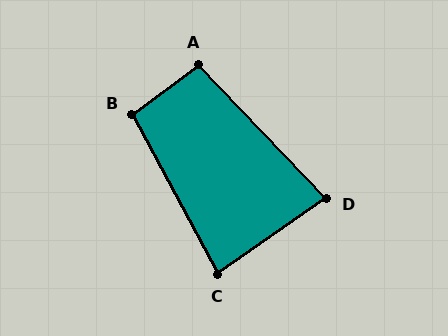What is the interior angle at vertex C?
Approximately 83 degrees (acute).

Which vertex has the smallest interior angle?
D, at approximately 81 degrees.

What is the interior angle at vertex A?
Approximately 97 degrees (obtuse).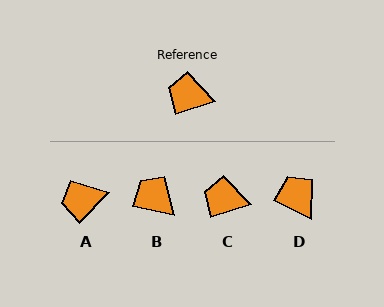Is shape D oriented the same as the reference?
No, it is off by about 45 degrees.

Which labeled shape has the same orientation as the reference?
C.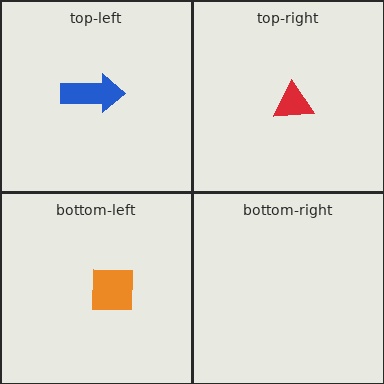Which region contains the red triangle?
The top-right region.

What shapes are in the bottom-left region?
The orange square.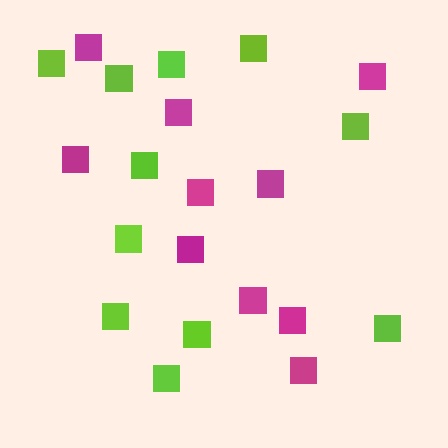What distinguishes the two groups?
There are 2 groups: one group of magenta squares (10) and one group of lime squares (11).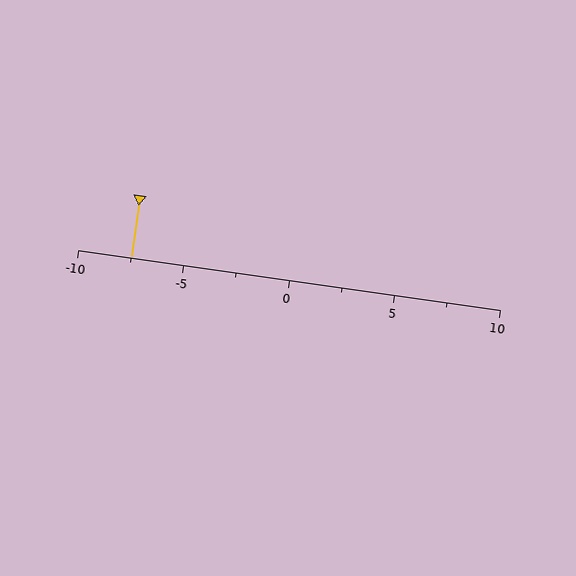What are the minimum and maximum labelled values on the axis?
The axis runs from -10 to 10.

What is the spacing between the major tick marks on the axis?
The major ticks are spaced 5 apart.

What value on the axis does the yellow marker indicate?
The marker indicates approximately -7.5.